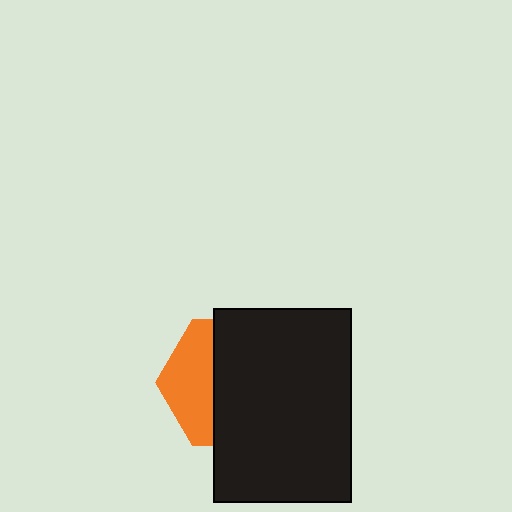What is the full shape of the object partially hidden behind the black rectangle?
The partially hidden object is an orange hexagon.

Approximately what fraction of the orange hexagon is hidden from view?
Roughly 64% of the orange hexagon is hidden behind the black rectangle.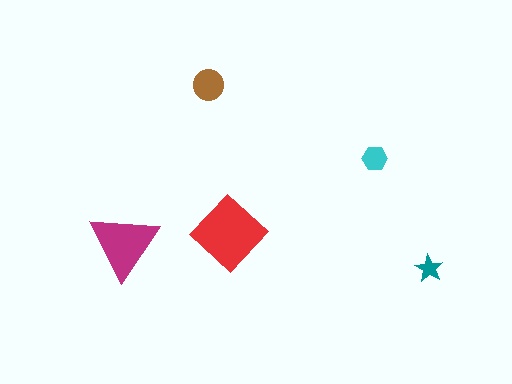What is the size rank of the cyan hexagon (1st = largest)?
4th.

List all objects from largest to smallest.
The red diamond, the magenta triangle, the brown circle, the cyan hexagon, the teal star.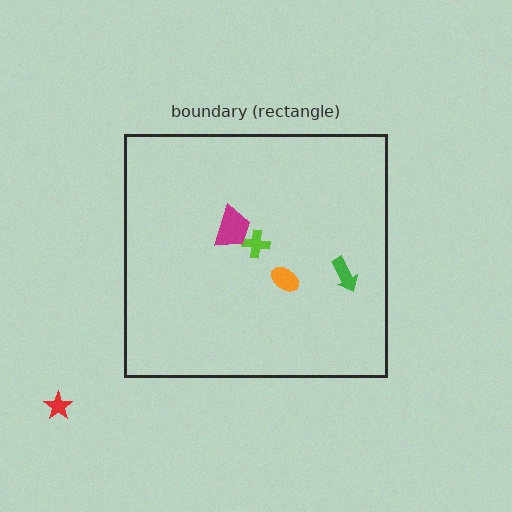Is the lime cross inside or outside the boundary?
Inside.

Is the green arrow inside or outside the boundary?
Inside.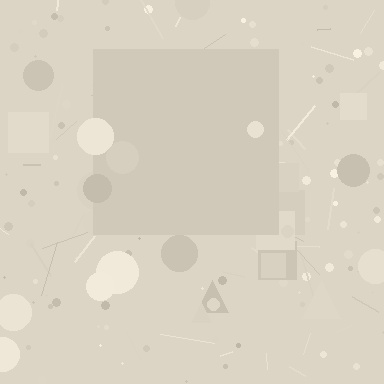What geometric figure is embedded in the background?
A square is embedded in the background.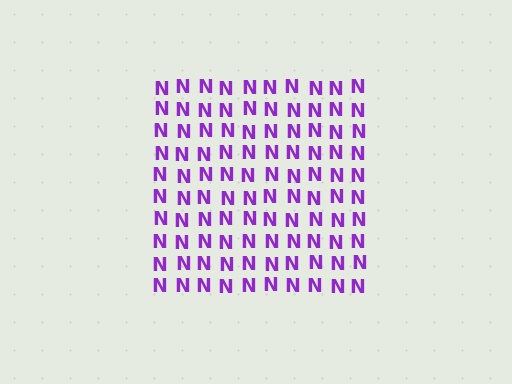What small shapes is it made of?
It is made of small letter N's.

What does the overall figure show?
The overall figure shows a square.